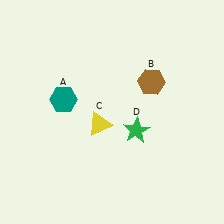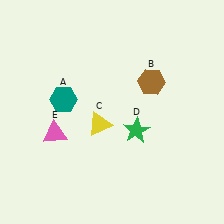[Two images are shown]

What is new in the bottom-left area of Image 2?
A pink triangle (E) was added in the bottom-left area of Image 2.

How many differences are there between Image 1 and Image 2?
There is 1 difference between the two images.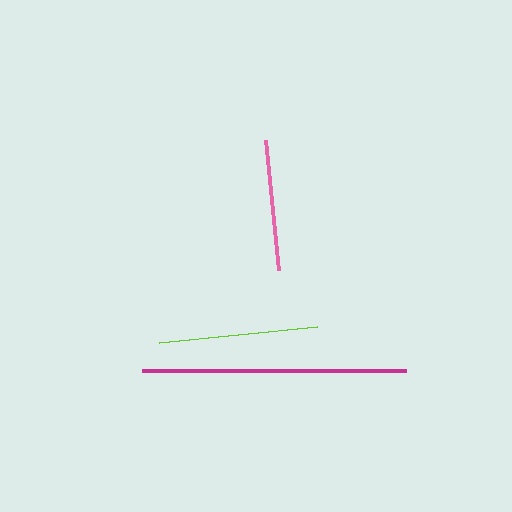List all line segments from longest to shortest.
From longest to shortest: magenta, lime, pink.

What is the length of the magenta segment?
The magenta segment is approximately 264 pixels long.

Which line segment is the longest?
The magenta line is the longest at approximately 264 pixels.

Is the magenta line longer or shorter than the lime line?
The magenta line is longer than the lime line.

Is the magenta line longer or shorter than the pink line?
The magenta line is longer than the pink line.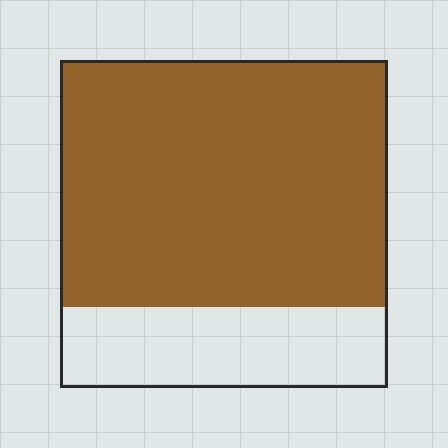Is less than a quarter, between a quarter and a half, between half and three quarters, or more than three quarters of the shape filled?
More than three quarters.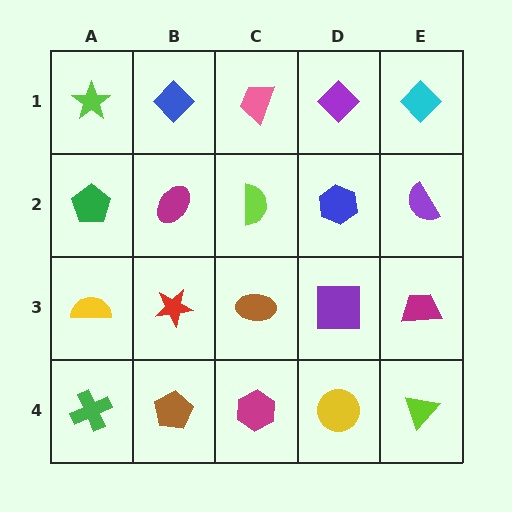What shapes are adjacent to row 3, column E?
A purple semicircle (row 2, column E), a lime triangle (row 4, column E), a purple square (row 3, column D).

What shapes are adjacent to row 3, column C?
A lime semicircle (row 2, column C), a magenta hexagon (row 4, column C), a red star (row 3, column B), a purple square (row 3, column D).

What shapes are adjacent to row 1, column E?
A purple semicircle (row 2, column E), a purple diamond (row 1, column D).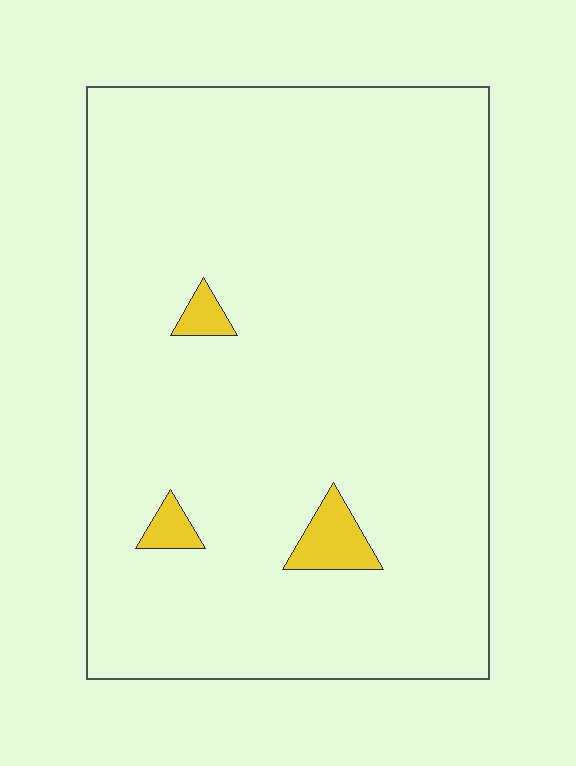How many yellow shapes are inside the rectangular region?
3.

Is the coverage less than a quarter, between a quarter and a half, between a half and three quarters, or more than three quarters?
Less than a quarter.